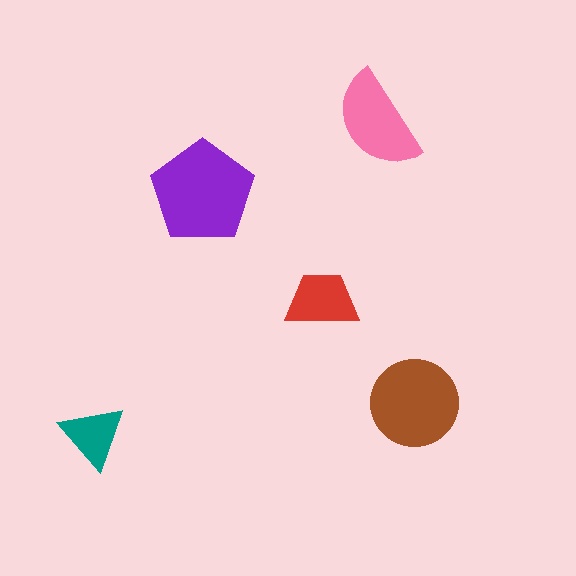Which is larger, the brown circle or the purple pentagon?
The purple pentagon.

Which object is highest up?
The pink semicircle is topmost.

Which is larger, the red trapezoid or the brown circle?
The brown circle.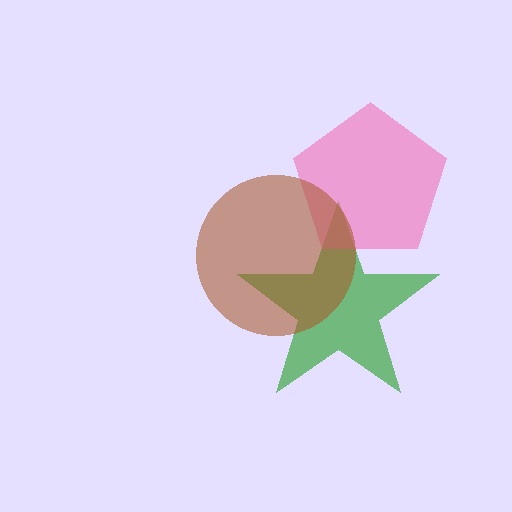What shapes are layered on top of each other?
The layered shapes are: a green star, a pink pentagon, a brown circle.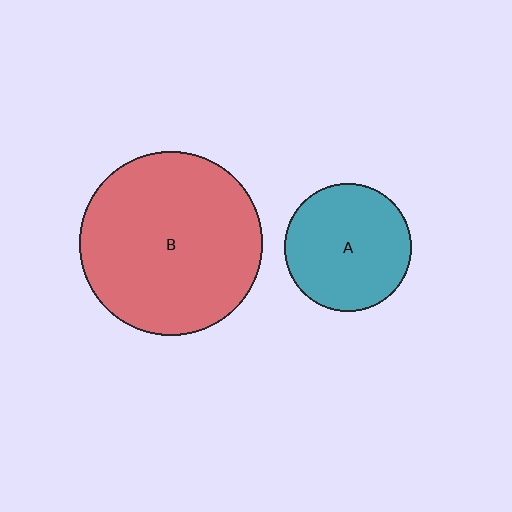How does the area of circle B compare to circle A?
Approximately 2.1 times.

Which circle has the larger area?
Circle B (red).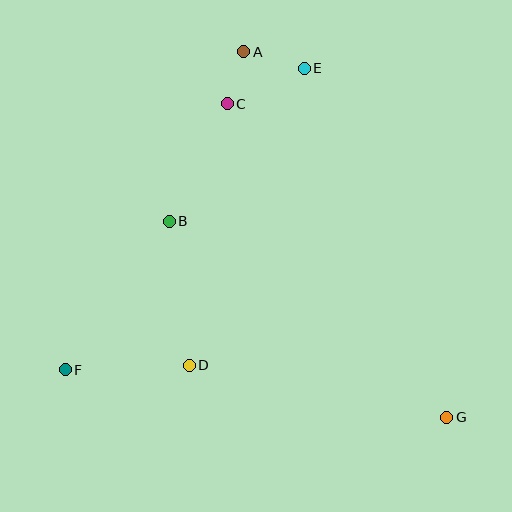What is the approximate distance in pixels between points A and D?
The distance between A and D is approximately 318 pixels.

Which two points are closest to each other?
Points A and C are closest to each other.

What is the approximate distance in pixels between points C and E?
The distance between C and E is approximately 85 pixels.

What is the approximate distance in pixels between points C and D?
The distance between C and D is approximately 264 pixels.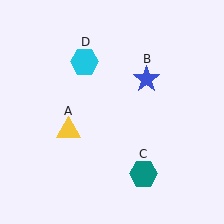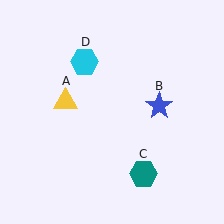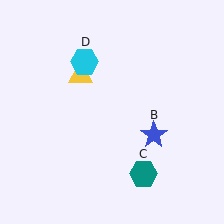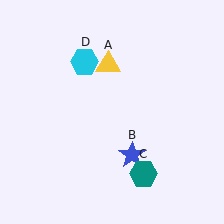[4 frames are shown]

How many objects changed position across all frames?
2 objects changed position: yellow triangle (object A), blue star (object B).